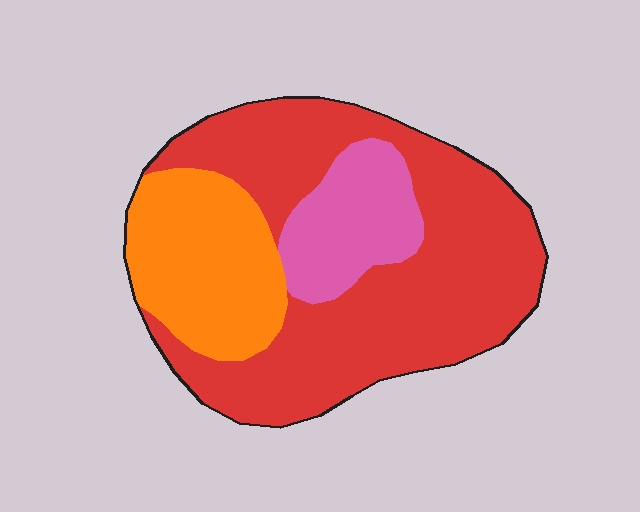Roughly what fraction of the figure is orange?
Orange covers around 25% of the figure.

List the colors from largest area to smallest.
From largest to smallest: red, orange, pink.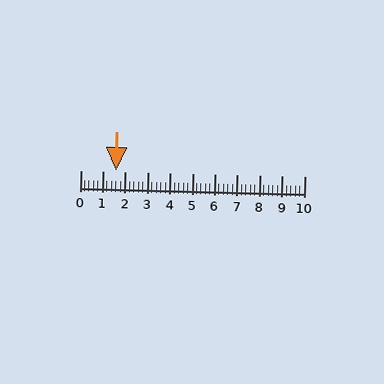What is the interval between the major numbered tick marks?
The major tick marks are spaced 1 units apart.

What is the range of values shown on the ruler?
The ruler shows values from 0 to 10.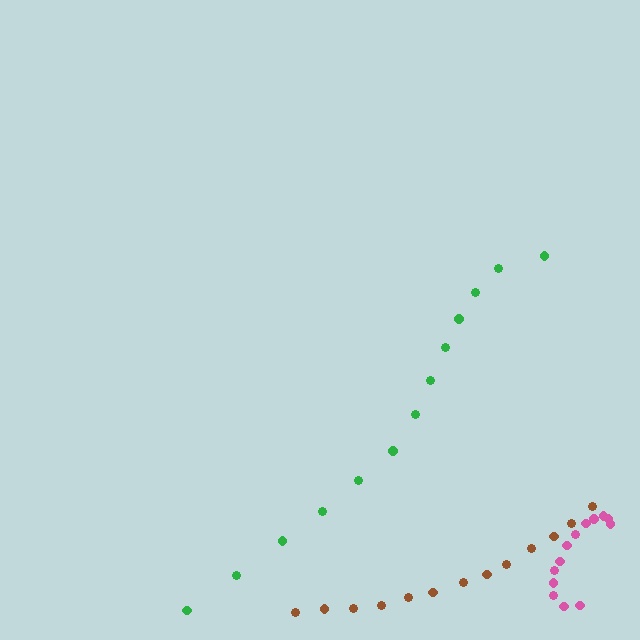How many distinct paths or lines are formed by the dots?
There are 3 distinct paths.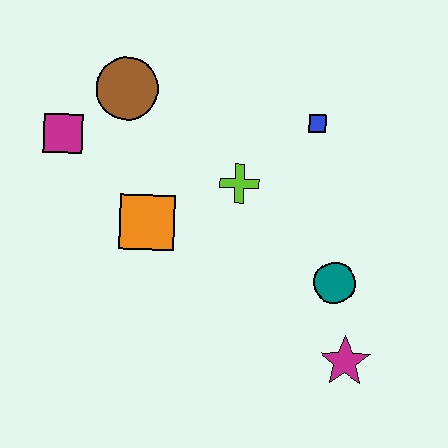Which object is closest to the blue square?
The lime cross is closest to the blue square.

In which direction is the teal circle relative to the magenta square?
The teal circle is to the right of the magenta square.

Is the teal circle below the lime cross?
Yes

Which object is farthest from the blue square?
The magenta square is farthest from the blue square.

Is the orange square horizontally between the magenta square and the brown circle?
No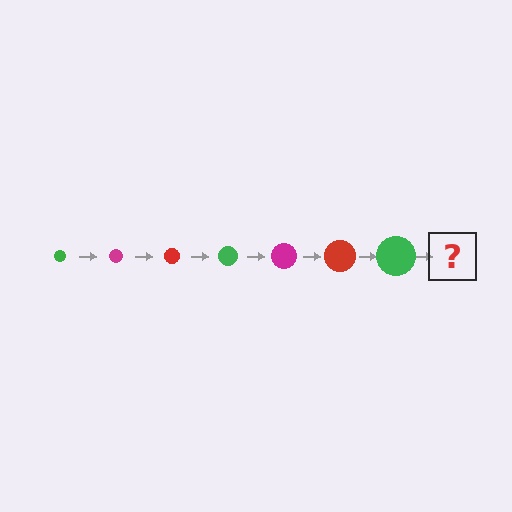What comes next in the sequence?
The next element should be a magenta circle, larger than the previous one.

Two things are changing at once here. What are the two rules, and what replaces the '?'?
The two rules are that the circle grows larger each step and the color cycles through green, magenta, and red. The '?' should be a magenta circle, larger than the previous one.